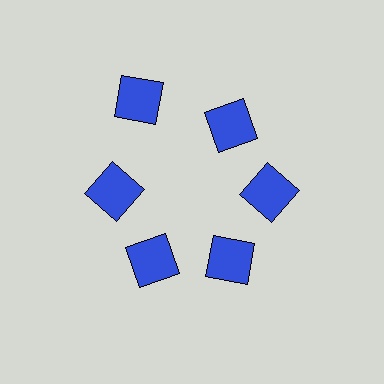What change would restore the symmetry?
The symmetry would be restored by moving it inward, back onto the ring so that all 6 squares sit at equal angles and equal distance from the center.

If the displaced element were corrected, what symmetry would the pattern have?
It would have 6-fold rotational symmetry — the pattern would map onto itself every 60 degrees.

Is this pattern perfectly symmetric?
No. The 6 blue squares are arranged in a ring, but one element near the 11 o'clock position is pushed outward from the center, breaking the 6-fold rotational symmetry.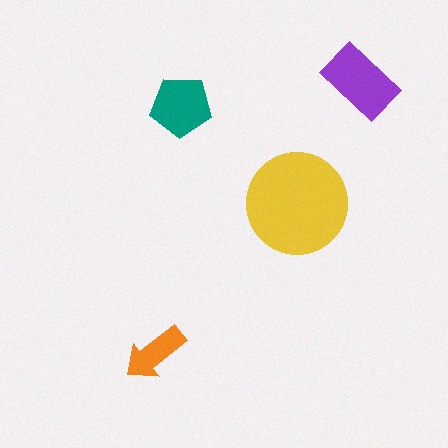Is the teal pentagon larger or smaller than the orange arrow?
Larger.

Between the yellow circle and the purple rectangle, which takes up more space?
The yellow circle.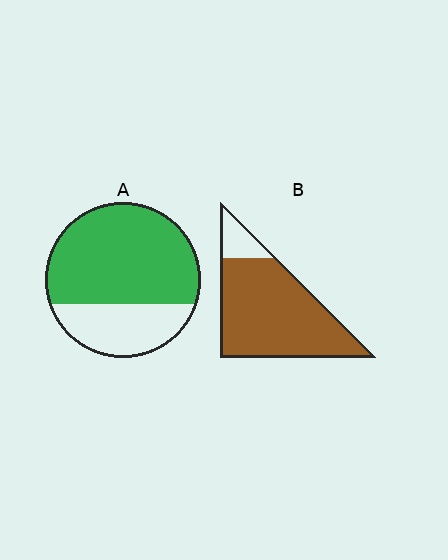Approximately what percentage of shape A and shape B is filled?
A is approximately 70% and B is approximately 85%.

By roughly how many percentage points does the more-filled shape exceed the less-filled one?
By roughly 20 percentage points (B over A).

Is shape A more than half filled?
Yes.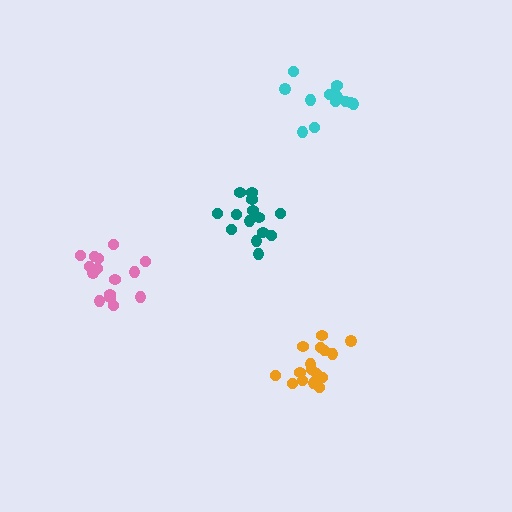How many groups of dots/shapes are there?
There are 4 groups.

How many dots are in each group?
Group 1: 15 dots, Group 2: 14 dots, Group 3: 14 dots, Group 4: 16 dots (59 total).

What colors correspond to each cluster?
The clusters are colored: pink, teal, cyan, orange.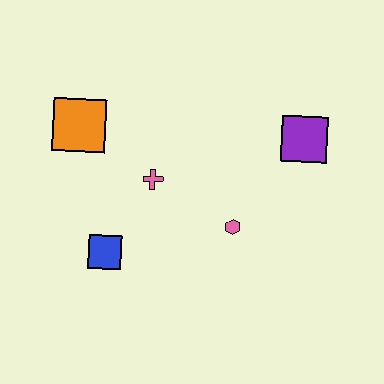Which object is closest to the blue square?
The pink cross is closest to the blue square.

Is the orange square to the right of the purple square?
No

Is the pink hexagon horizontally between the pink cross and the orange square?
No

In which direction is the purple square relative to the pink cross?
The purple square is to the right of the pink cross.